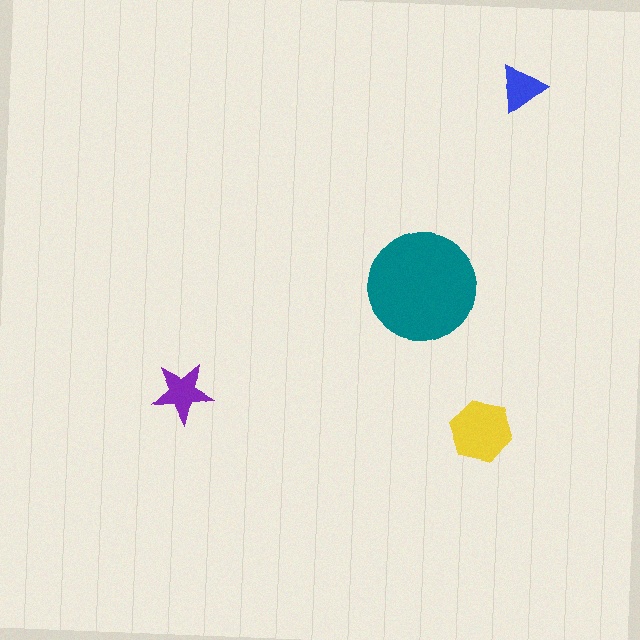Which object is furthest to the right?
The blue triangle is rightmost.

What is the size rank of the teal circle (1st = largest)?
1st.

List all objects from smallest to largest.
The blue triangle, the purple star, the yellow hexagon, the teal circle.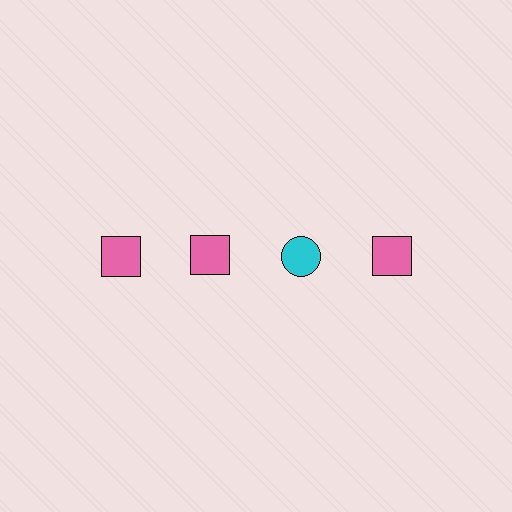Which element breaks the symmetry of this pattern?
The cyan circle in the top row, center column breaks the symmetry. All other shapes are pink squares.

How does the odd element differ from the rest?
It differs in both color (cyan instead of pink) and shape (circle instead of square).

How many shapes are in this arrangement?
There are 4 shapes arranged in a grid pattern.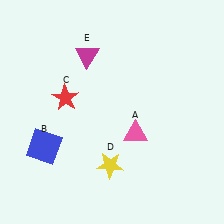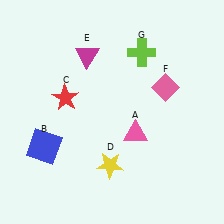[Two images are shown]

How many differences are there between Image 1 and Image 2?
There are 2 differences between the two images.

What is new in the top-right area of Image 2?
A pink diamond (F) was added in the top-right area of Image 2.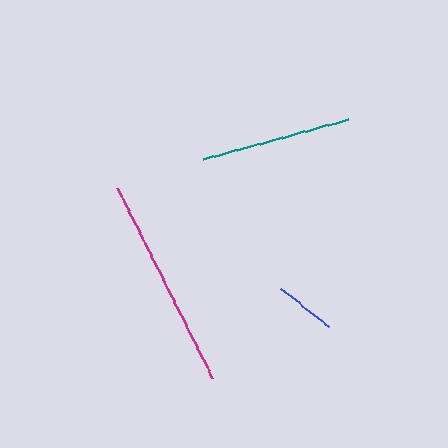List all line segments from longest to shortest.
From longest to shortest: magenta, teal, blue.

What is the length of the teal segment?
The teal segment is approximately 151 pixels long.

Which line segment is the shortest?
The blue line is the shortest at approximately 61 pixels.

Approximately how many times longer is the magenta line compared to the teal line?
The magenta line is approximately 1.4 times the length of the teal line.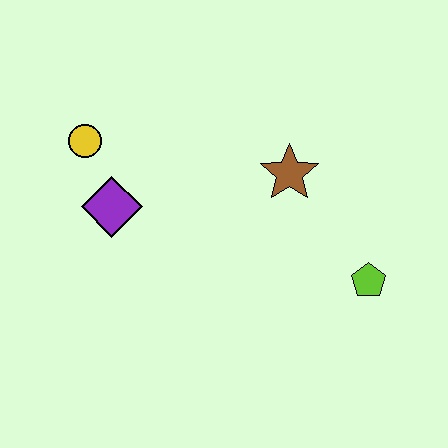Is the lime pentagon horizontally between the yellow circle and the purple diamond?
No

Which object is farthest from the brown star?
The yellow circle is farthest from the brown star.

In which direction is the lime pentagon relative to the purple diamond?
The lime pentagon is to the right of the purple diamond.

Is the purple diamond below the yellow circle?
Yes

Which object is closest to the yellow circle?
The purple diamond is closest to the yellow circle.